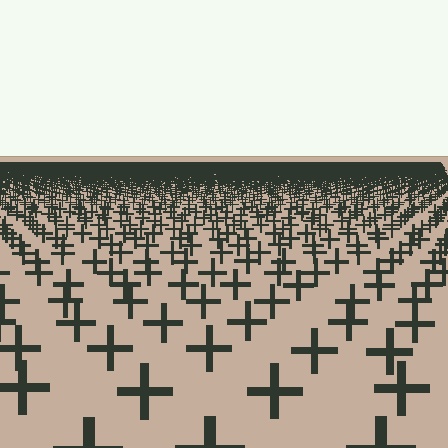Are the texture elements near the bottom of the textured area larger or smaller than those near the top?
Larger. Near the bottom, elements are closer to the viewer and appear at a bigger on-screen size.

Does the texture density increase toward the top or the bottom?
Density increases toward the top.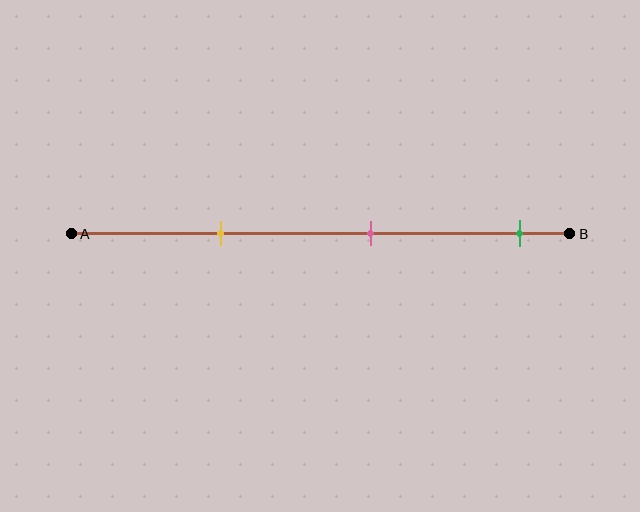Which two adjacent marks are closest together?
The yellow and pink marks are the closest adjacent pair.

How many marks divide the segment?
There are 3 marks dividing the segment.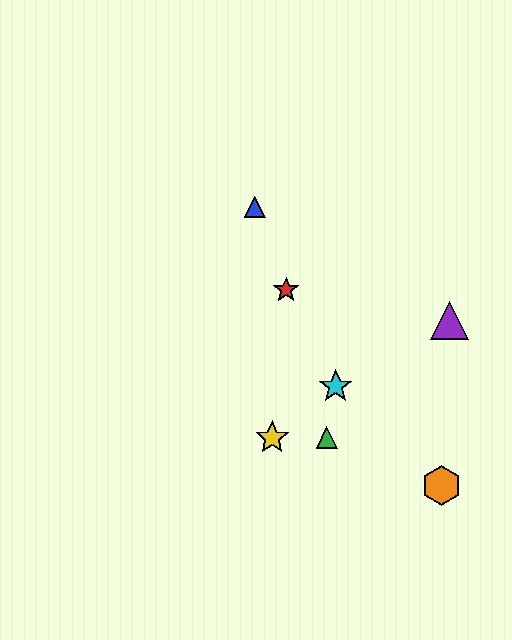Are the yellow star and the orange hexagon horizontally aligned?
No, the yellow star is at y≈438 and the orange hexagon is at y≈485.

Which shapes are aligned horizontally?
The green triangle, the yellow star are aligned horizontally.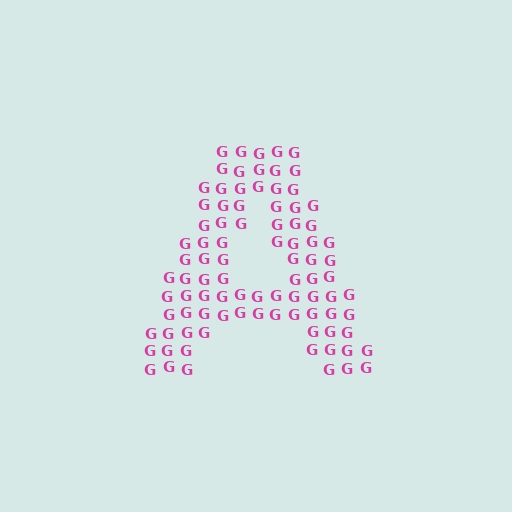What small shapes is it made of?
It is made of small letter G's.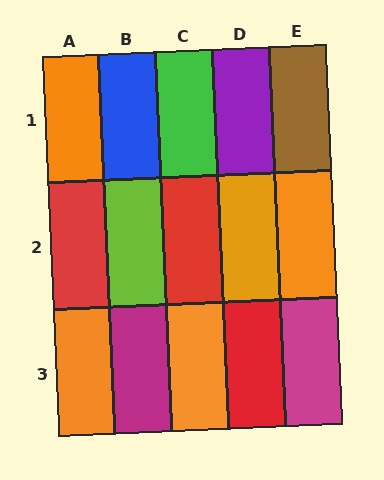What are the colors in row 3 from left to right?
Orange, magenta, orange, red, magenta.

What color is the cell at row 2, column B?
Lime.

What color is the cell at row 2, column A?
Red.